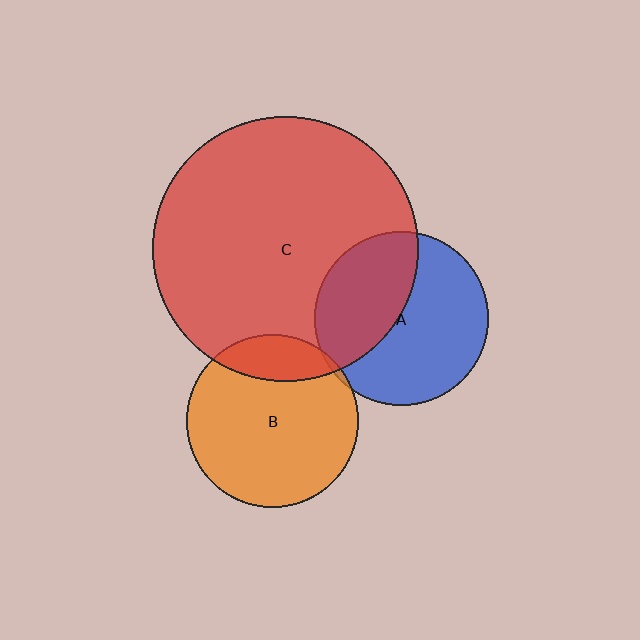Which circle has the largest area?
Circle C (red).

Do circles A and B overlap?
Yes.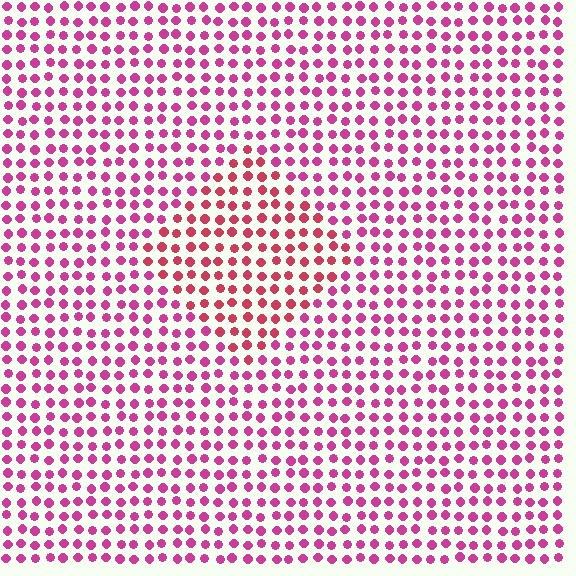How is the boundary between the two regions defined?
The boundary is defined purely by a slight shift in hue (about 26 degrees). Spacing, size, and orientation are identical on both sides.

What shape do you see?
I see a diamond.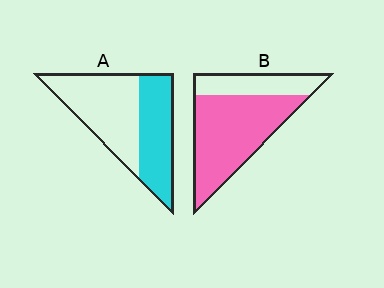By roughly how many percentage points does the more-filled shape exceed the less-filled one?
By roughly 30 percentage points (B over A).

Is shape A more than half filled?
No.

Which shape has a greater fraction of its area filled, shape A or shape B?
Shape B.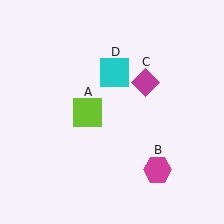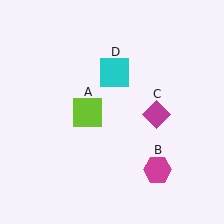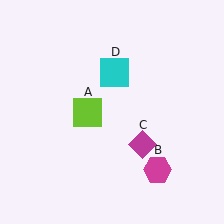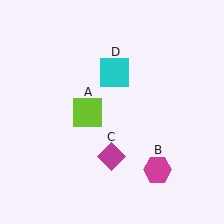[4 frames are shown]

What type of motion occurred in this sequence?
The magenta diamond (object C) rotated clockwise around the center of the scene.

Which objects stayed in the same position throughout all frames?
Lime square (object A) and magenta hexagon (object B) and cyan square (object D) remained stationary.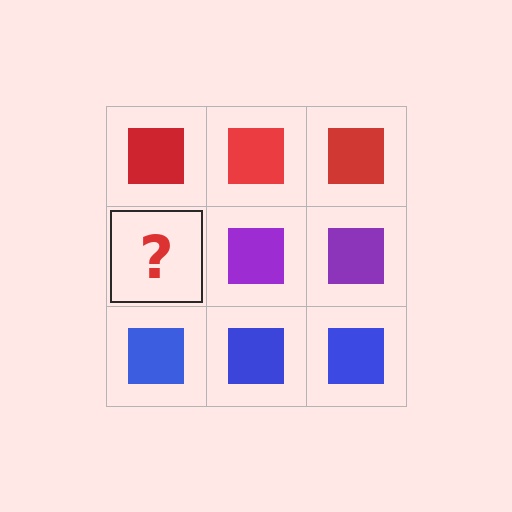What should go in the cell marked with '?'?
The missing cell should contain a purple square.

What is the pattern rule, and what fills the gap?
The rule is that each row has a consistent color. The gap should be filled with a purple square.